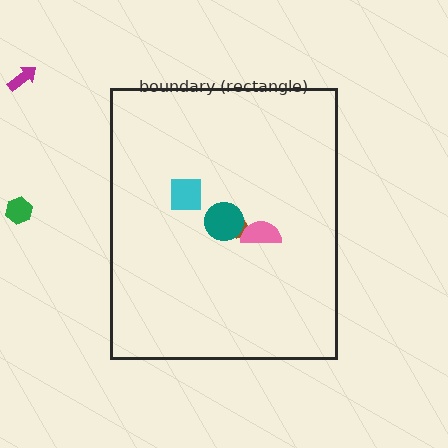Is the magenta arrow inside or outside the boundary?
Outside.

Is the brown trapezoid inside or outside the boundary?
Inside.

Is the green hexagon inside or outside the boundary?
Outside.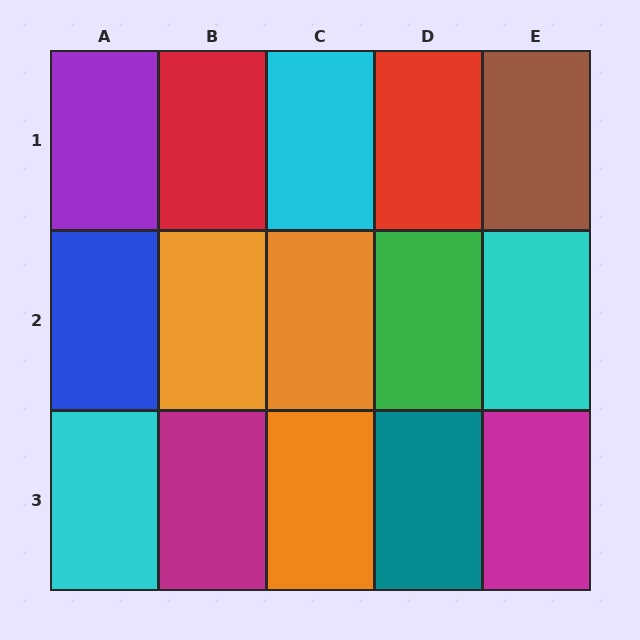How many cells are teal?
1 cell is teal.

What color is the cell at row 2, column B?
Orange.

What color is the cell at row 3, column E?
Magenta.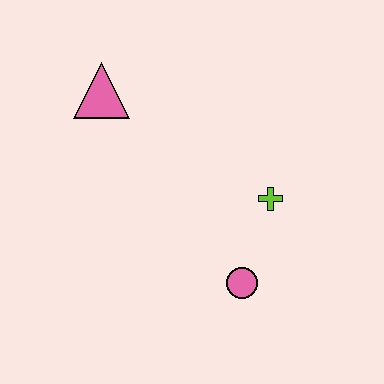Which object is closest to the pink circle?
The lime cross is closest to the pink circle.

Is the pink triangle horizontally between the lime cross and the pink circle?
No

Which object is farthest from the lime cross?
The pink triangle is farthest from the lime cross.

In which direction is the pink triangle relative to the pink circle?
The pink triangle is above the pink circle.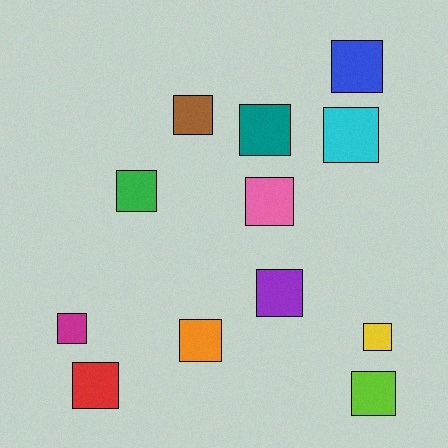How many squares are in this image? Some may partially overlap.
There are 12 squares.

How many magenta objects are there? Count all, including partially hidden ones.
There is 1 magenta object.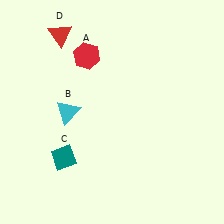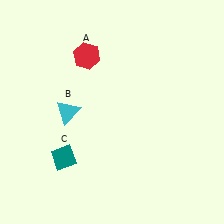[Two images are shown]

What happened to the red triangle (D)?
The red triangle (D) was removed in Image 2. It was in the top-left area of Image 1.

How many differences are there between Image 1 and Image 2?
There is 1 difference between the two images.